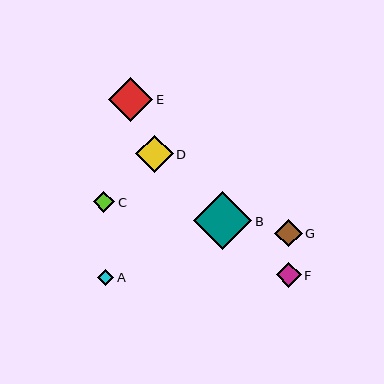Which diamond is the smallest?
Diamond A is the smallest with a size of approximately 16 pixels.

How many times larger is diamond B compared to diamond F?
Diamond B is approximately 2.3 times the size of diamond F.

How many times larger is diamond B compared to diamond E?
Diamond B is approximately 1.3 times the size of diamond E.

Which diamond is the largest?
Diamond B is the largest with a size of approximately 58 pixels.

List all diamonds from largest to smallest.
From largest to smallest: B, E, D, G, F, C, A.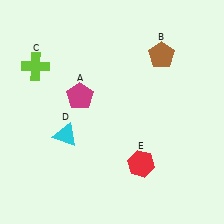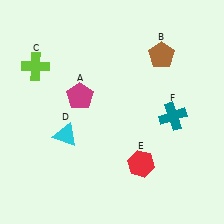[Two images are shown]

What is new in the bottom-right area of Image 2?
A teal cross (F) was added in the bottom-right area of Image 2.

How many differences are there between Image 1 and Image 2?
There is 1 difference between the two images.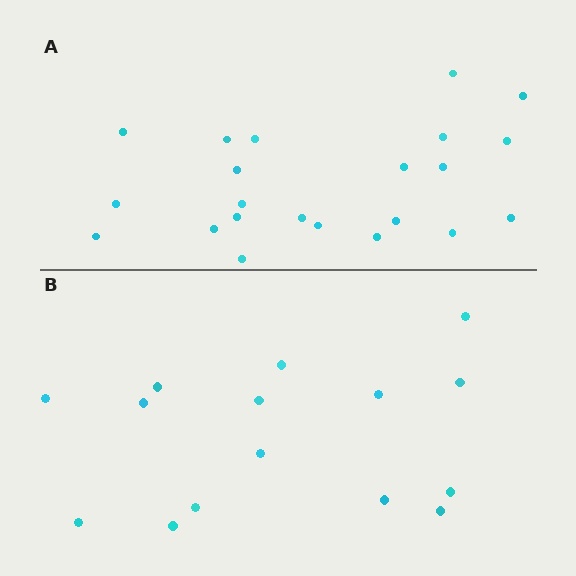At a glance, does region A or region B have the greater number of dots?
Region A (the top region) has more dots.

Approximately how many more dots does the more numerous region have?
Region A has roughly 8 or so more dots than region B.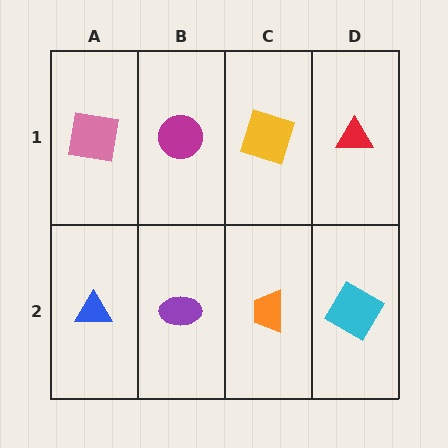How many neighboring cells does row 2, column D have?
2.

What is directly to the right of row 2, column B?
An orange trapezoid.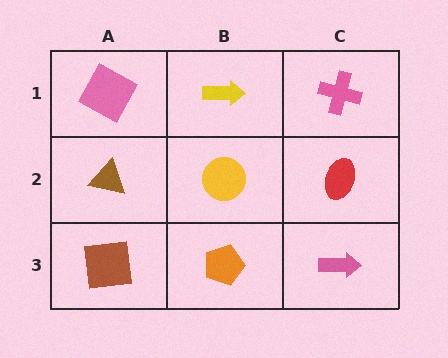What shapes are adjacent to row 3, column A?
A brown triangle (row 2, column A), an orange pentagon (row 3, column B).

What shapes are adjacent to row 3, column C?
A red ellipse (row 2, column C), an orange pentagon (row 3, column B).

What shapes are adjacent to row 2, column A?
A pink square (row 1, column A), a brown square (row 3, column A), a yellow circle (row 2, column B).